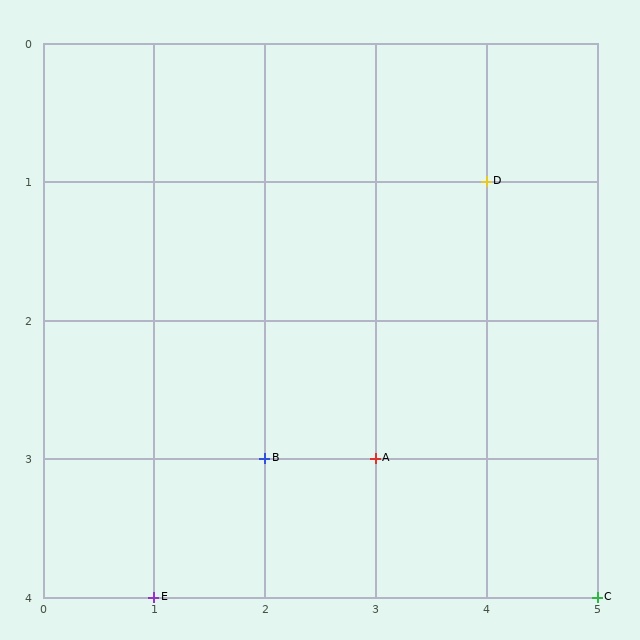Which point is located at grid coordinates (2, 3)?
Point B is at (2, 3).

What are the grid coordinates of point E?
Point E is at grid coordinates (1, 4).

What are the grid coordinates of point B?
Point B is at grid coordinates (2, 3).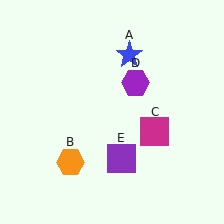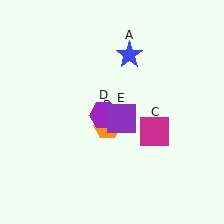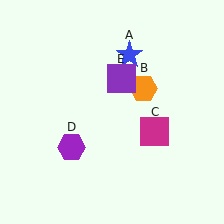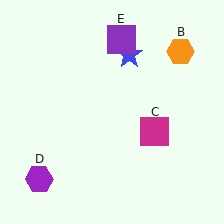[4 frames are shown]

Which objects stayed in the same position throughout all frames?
Blue star (object A) and magenta square (object C) remained stationary.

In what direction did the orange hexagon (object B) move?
The orange hexagon (object B) moved up and to the right.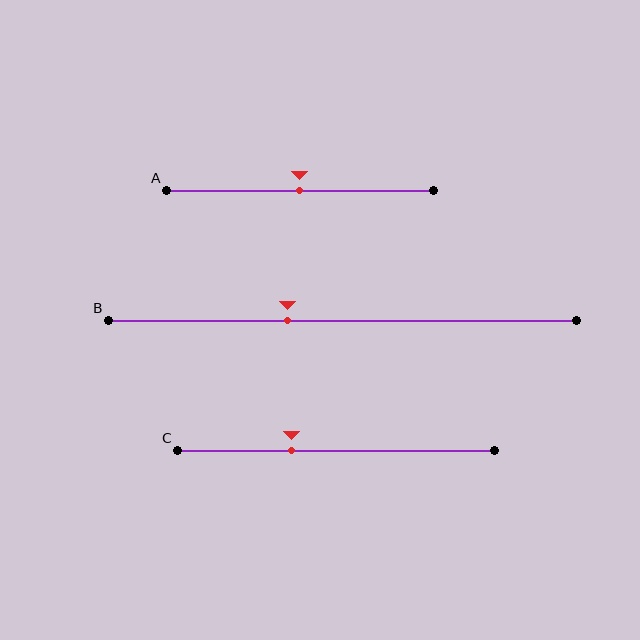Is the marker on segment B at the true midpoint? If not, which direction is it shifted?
No, the marker on segment B is shifted to the left by about 12% of the segment length.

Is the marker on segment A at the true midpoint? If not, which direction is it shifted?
Yes, the marker on segment A is at the true midpoint.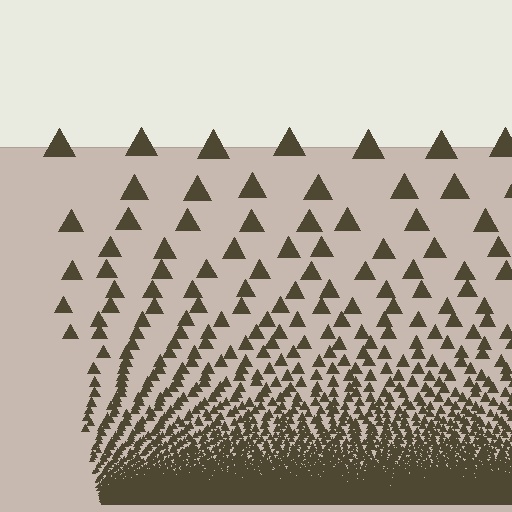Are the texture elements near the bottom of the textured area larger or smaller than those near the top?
Smaller. The gradient is inverted — elements near the bottom are smaller and denser.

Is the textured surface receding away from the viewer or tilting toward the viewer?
The surface appears to tilt toward the viewer. Texture elements get larger and sparser toward the top.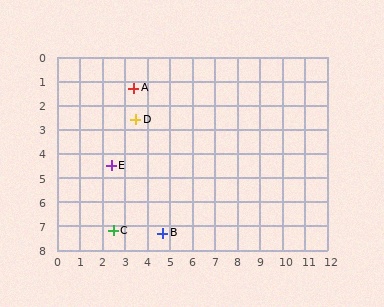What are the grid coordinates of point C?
Point C is at approximately (2.5, 7.2).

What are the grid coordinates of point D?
Point D is at approximately (3.5, 2.6).